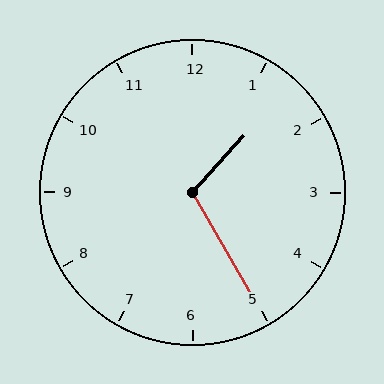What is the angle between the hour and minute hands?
Approximately 108 degrees.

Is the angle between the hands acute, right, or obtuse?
It is obtuse.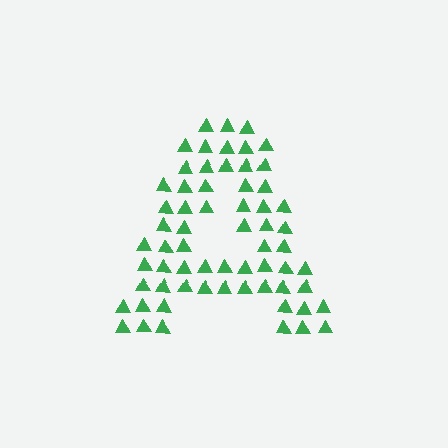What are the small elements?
The small elements are triangles.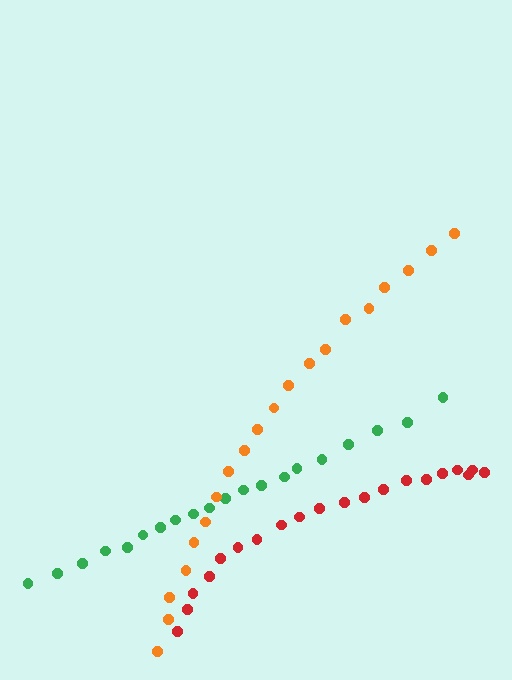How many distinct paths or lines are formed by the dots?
There are 3 distinct paths.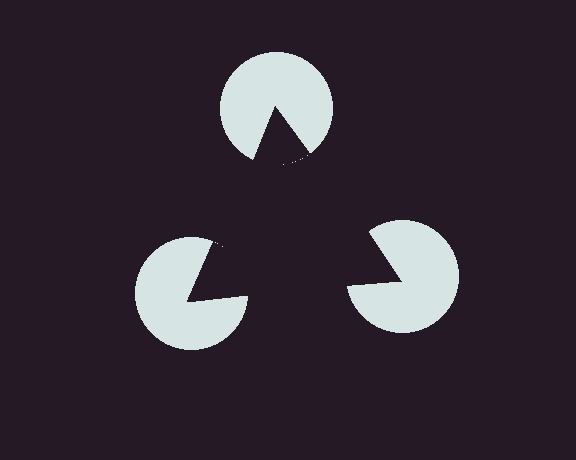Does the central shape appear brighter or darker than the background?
It typically appears slightly darker than the background, even though no actual brightness change is drawn.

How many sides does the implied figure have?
3 sides.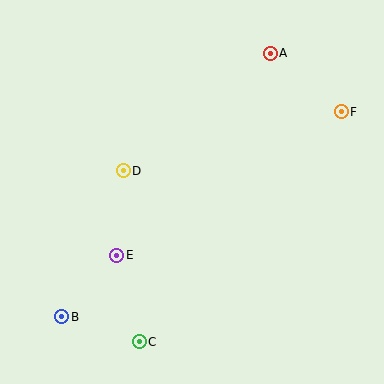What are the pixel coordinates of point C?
Point C is at (139, 342).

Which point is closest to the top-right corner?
Point F is closest to the top-right corner.